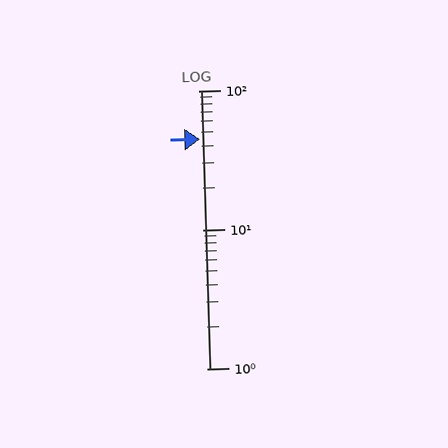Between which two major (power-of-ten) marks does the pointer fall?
The pointer is between 10 and 100.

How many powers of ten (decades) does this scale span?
The scale spans 2 decades, from 1 to 100.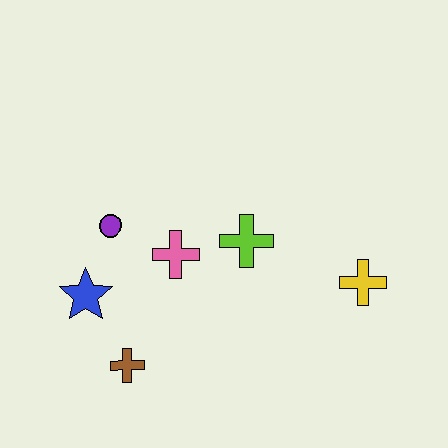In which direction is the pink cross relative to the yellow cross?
The pink cross is to the left of the yellow cross.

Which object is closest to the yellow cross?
The lime cross is closest to the yellow cross.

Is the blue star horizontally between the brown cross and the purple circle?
No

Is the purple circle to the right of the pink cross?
No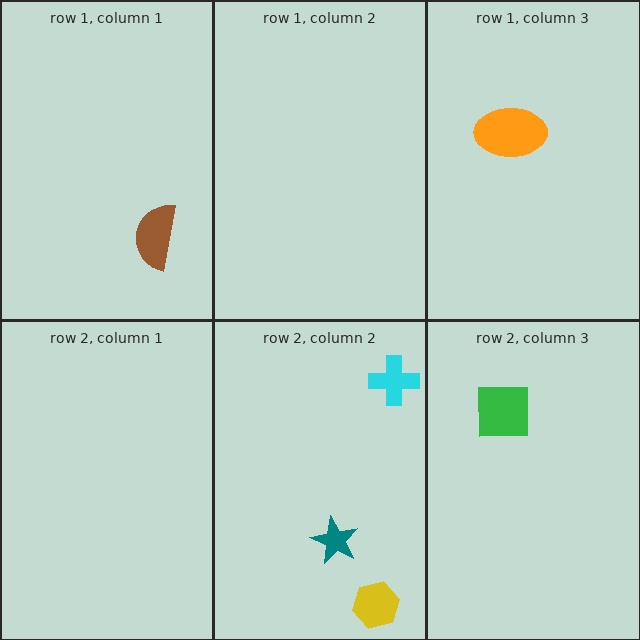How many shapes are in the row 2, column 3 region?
1.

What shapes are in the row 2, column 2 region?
The cyan cross, the yellow hexagon, the teal star.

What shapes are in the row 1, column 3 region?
The orange ellipse.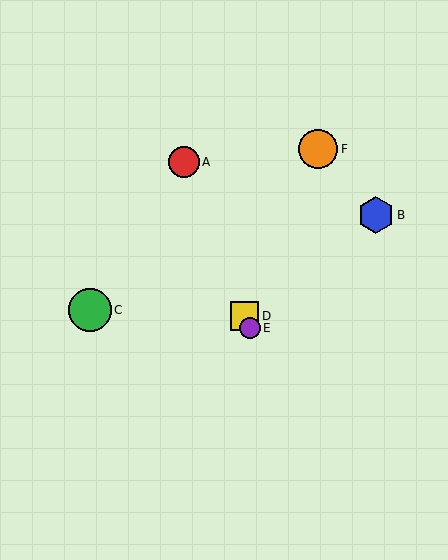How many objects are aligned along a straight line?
3 objects (A, D, E) are aligned along a straight line.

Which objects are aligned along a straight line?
Objects A, D, E are aligned along a straight line.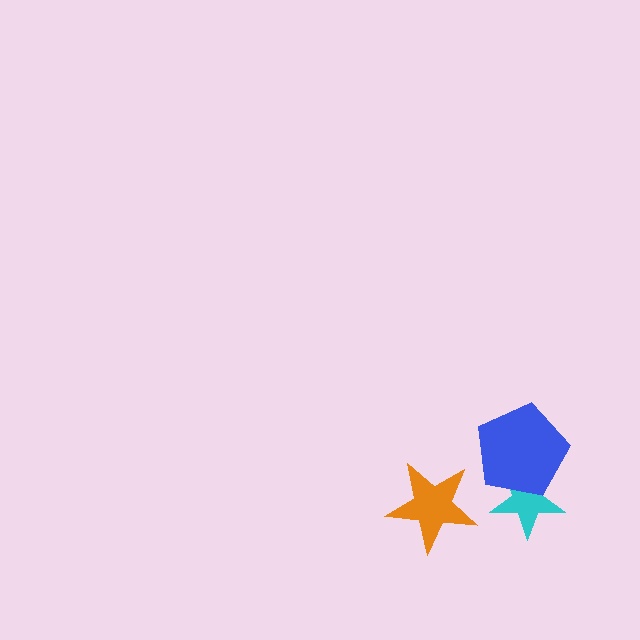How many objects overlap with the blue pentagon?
1 object overlaps with the blue pentagon.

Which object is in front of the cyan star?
The blue pentagon is in front of the cyan star.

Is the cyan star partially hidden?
Yes, it is partially covered by another shape.